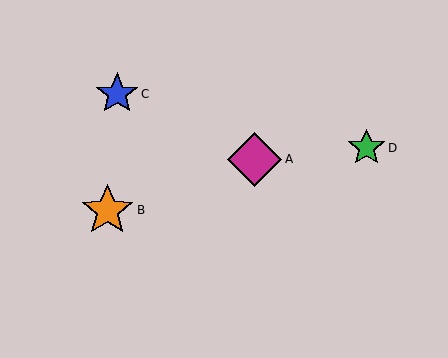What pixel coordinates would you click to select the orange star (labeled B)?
Click at (107, 210) to select the orange star B.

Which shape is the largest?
The magenta diamond (labeled A) is the largest.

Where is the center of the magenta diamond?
The center of the magenta diamond is at (255, 159).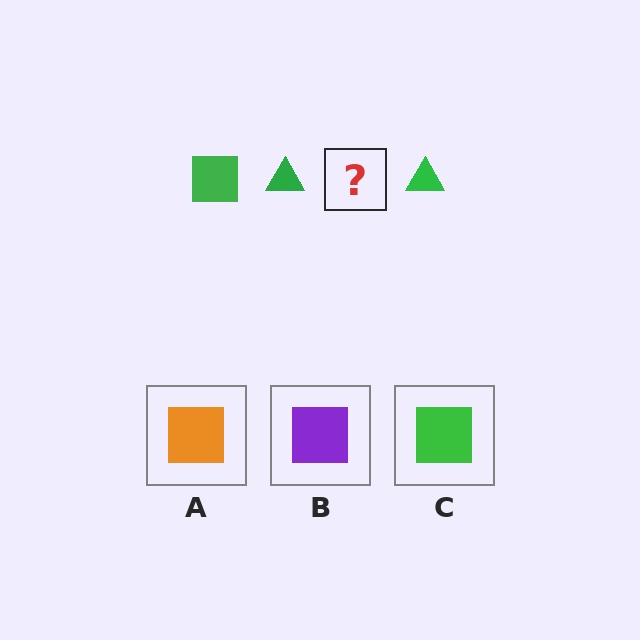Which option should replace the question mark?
Option C.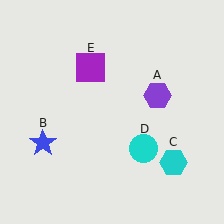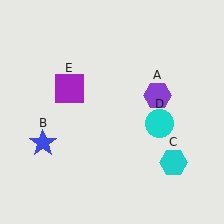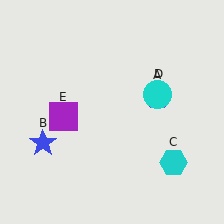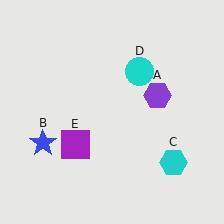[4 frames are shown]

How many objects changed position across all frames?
2 objects changed position: cyan circle (object D), purple square (object E).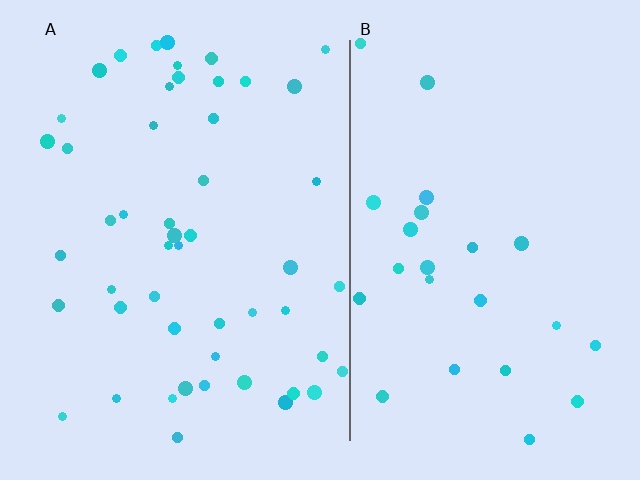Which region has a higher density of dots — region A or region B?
A (the left).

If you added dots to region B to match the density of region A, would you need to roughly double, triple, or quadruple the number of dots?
Approximately double.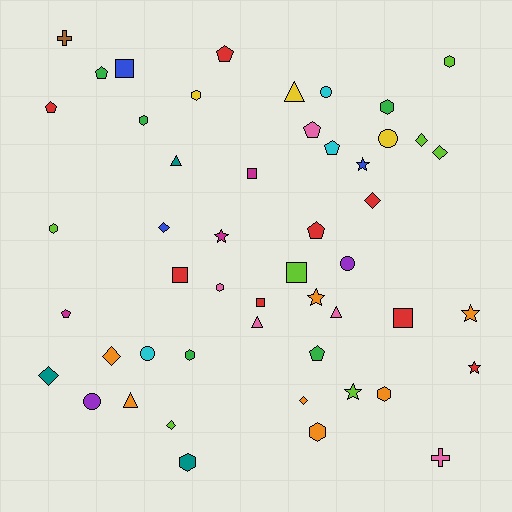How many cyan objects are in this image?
There are 3 cyan objects.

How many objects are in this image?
There are 50 objects.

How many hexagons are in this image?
There are 10 hexagons.